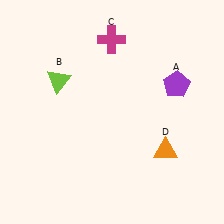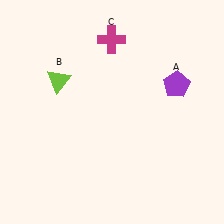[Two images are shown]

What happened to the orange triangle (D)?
The orange triangle (D) was removed in Image 2. It was in the bottom-right area of Image 1.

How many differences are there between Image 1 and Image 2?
There is 1 difference between the two images.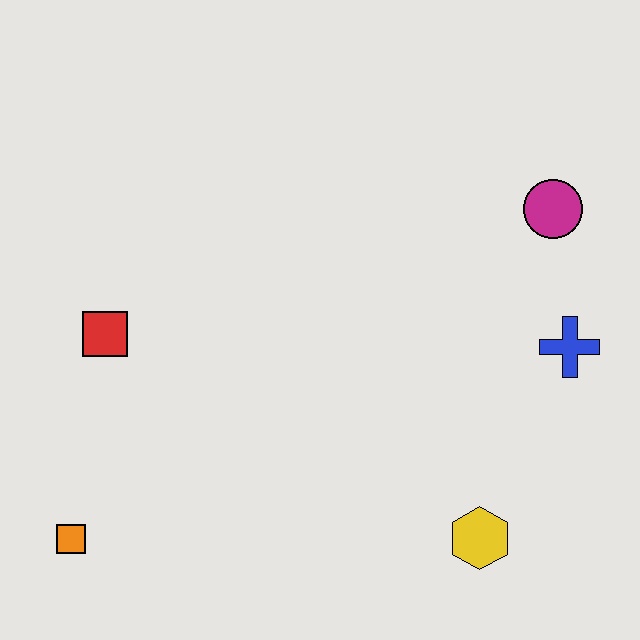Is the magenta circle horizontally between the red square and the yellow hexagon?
No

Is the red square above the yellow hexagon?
Yes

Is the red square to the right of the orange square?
Yes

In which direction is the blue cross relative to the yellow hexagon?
The blue cross is above the yellow hexagon.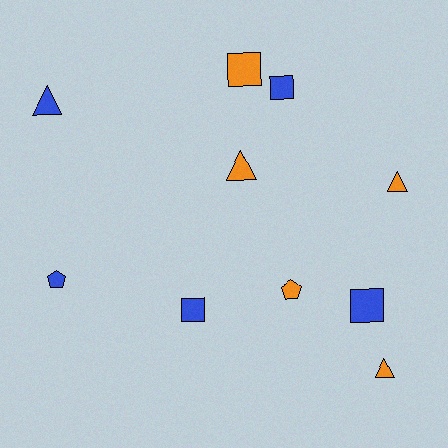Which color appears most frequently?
Blue, with 5 objects.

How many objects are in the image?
There are 10 objects.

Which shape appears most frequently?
Triangle, with 4 objects.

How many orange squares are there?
There is 1 orange square.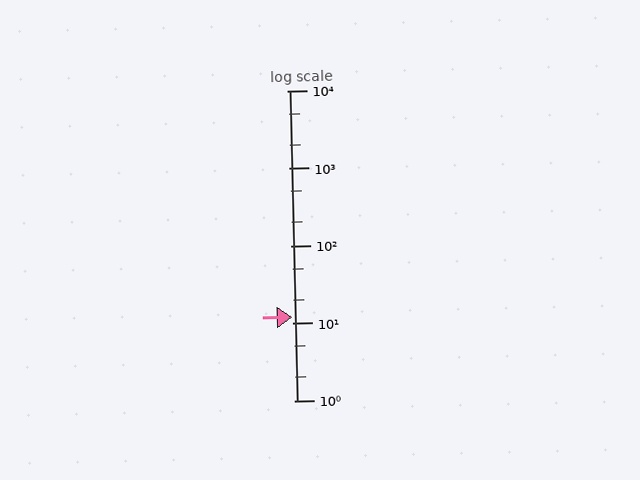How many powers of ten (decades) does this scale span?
The scale spans 4 decades, from 1 to 10000.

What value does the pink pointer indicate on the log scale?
The pointer indicates approximately 12.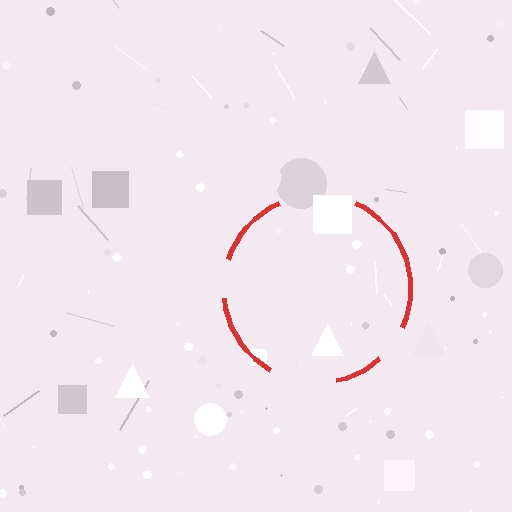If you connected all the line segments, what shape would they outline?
They would outline a circle.